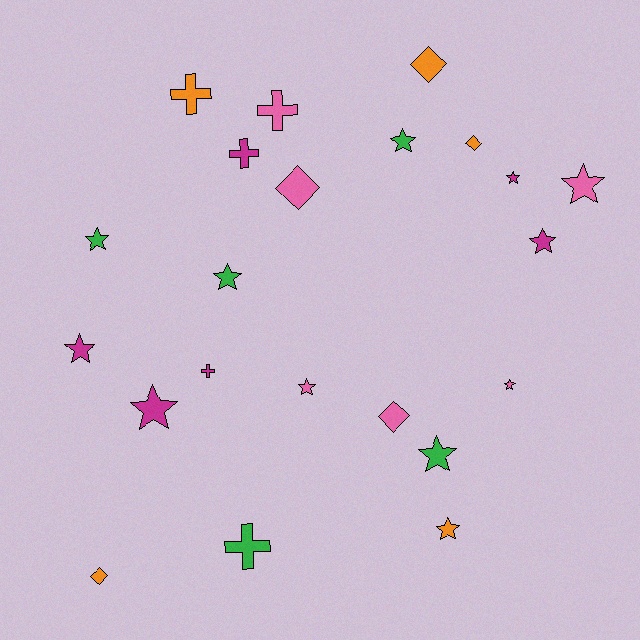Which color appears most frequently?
Magenta, with 6 objects.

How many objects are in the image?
There are 22 objects.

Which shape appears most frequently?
Star, with 12 objects.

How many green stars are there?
There are 4 green stars.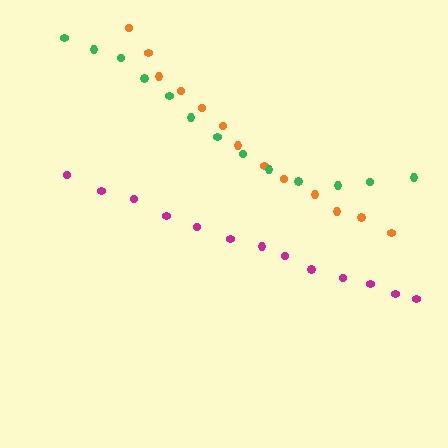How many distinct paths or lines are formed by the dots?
There are 3 distinct paths.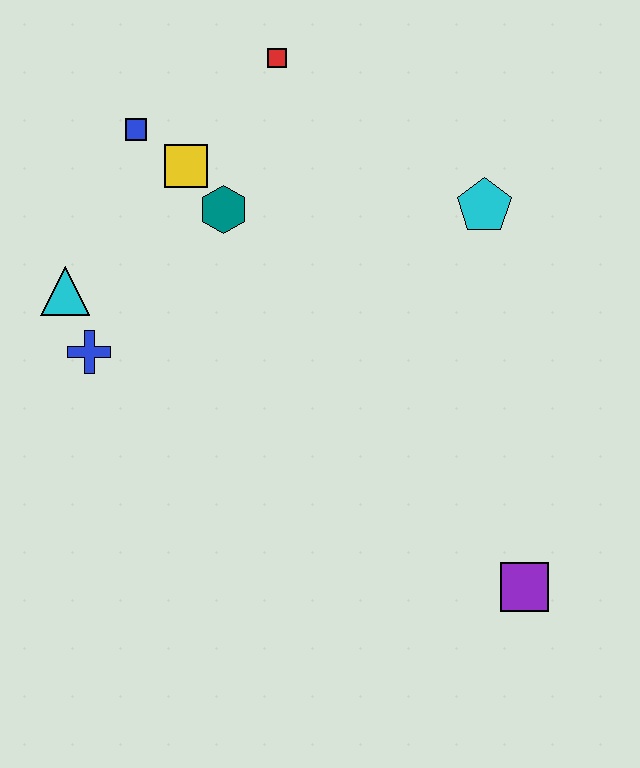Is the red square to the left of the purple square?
Yes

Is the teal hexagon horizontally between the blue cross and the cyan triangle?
No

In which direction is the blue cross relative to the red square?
The blue cross is below the red square.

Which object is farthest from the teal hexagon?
The purple square is farthest from the teal hexagon.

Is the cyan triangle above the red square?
No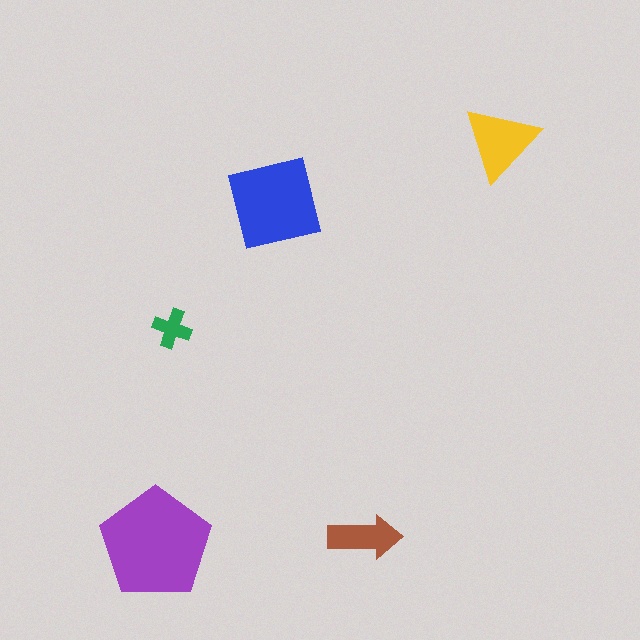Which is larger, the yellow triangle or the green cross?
The yellow triangle.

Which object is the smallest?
The green cross.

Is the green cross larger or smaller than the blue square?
Smaller.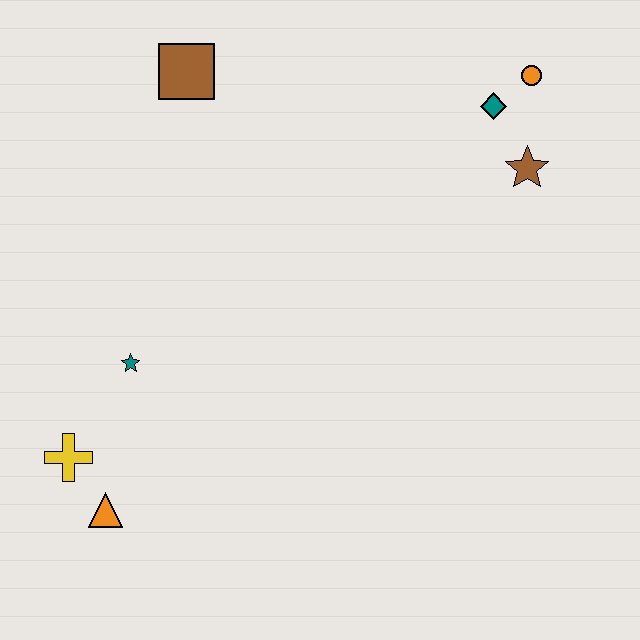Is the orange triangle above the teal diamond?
No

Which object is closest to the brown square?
The teal star is closest to the brown square.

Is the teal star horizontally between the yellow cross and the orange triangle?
No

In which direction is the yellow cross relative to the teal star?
The yellow cross is below the teal star.